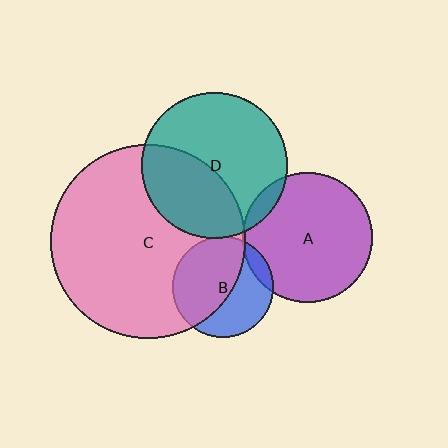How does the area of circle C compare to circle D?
Approximately 1.8 times.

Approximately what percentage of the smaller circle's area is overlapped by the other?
Approximately 5%.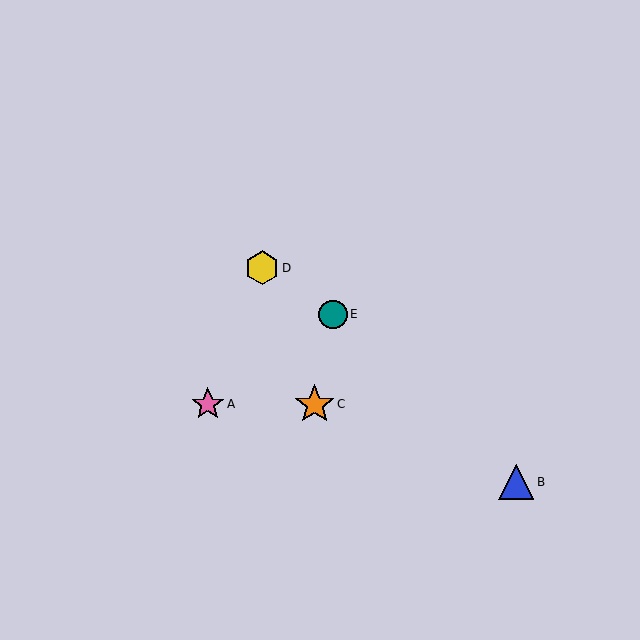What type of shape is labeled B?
Shape B is a blue triangle.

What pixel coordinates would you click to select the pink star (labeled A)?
Click at (208, 404) to select the pink star A.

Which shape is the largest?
The orange star (labeled C) is the largest.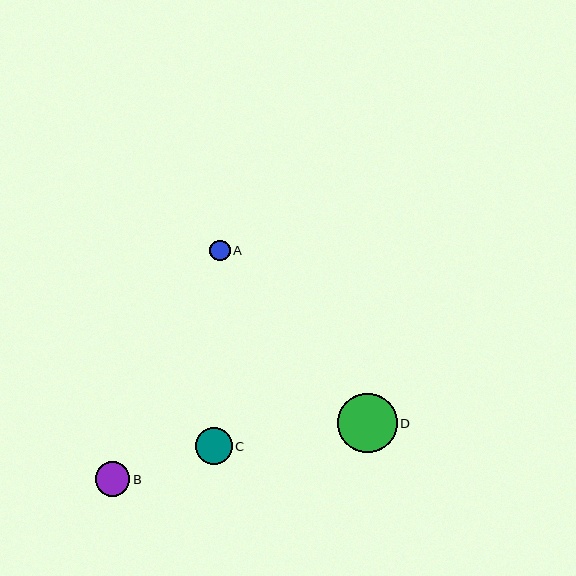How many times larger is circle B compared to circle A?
Circle B is approximately 1.7 times the size of circle A.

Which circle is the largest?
Circle D is the largest with a size of approximately 59 pixels.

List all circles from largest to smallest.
From largest to smallest: D, C, B, A.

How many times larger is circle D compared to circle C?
Circle D is approximately 1.6 times the size of circle C.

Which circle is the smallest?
Circle A is the smallest with a size of approximately 20 pixels.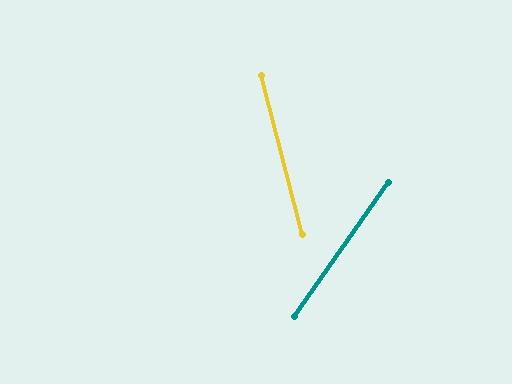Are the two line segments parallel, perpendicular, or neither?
Neither parallel nor perpendicular — they differ by about 49°.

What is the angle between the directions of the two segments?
Approximately 49 degrees.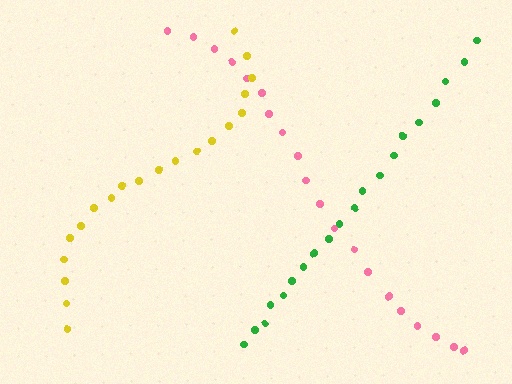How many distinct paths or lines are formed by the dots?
There are 3 distinct paths.